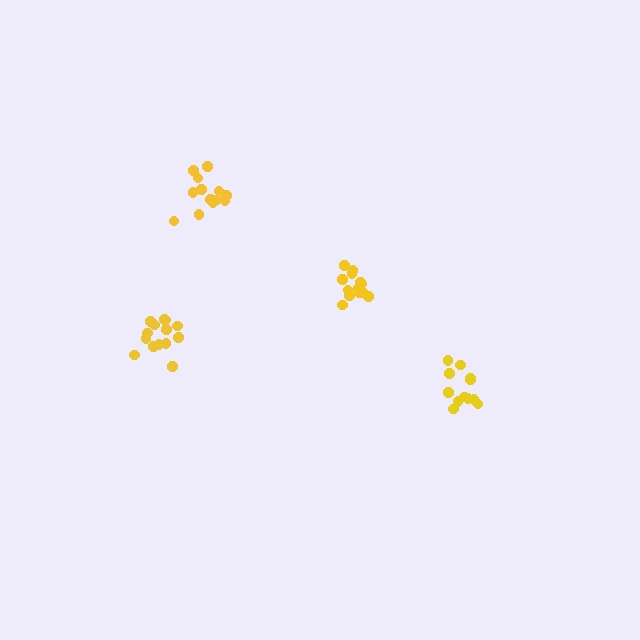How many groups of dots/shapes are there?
There are 4 groups.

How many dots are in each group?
Group 1: 14 dots, Group 2: 12 dots, Group 3: 13 dots, Group 4: 13 dots (52 total).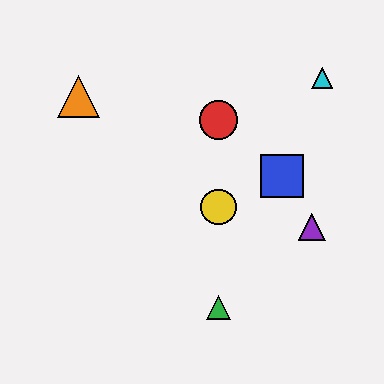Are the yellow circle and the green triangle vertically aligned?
Yes, both are at x≈218.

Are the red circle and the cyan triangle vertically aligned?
No, the red circle is at x≈218 and the cyan triangle is at x≈322.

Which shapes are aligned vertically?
The red circle, the green triangle, the yellow circle are aligned vertically.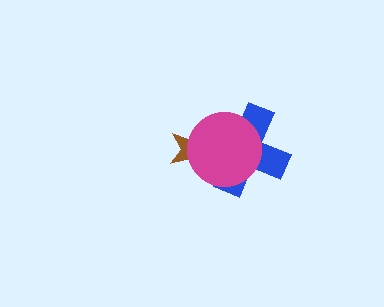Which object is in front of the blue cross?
The magenta circle is in front of the blue cross.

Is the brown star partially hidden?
Yes, it is partially covered by another shape.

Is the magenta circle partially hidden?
No, no other shape covers it.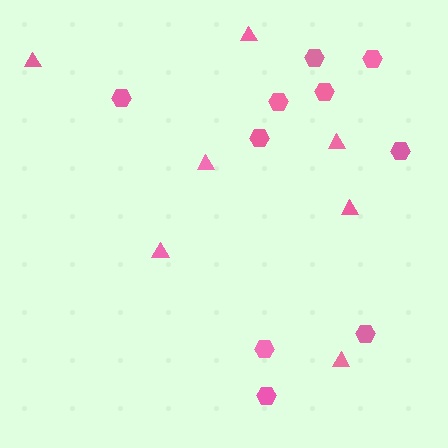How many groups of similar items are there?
There are 2 groups: one group of triangles (7) and one group of hexagons (10).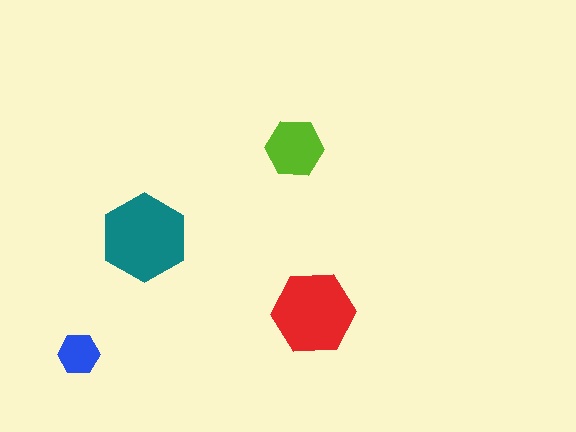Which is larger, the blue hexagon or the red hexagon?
The red one.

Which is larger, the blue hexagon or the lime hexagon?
The lime one.